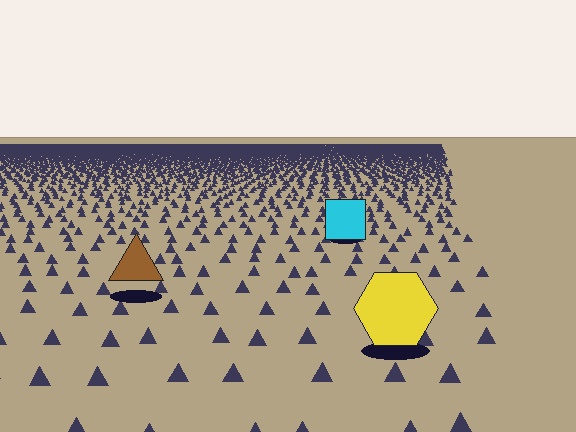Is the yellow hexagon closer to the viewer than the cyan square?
Yes. The yellow hexagon is closer — you can tell from the texture gradient: the ground texture is coarser near it.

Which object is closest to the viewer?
The yellow hexagon is closest. The texture marks near it are larger and more spread out.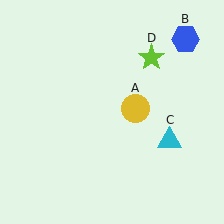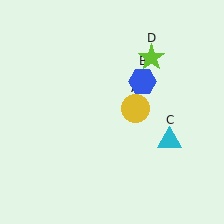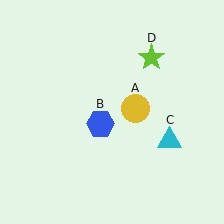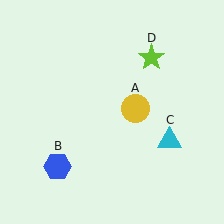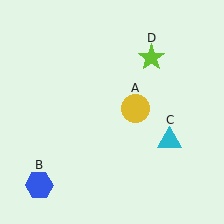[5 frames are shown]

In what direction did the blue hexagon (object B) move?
The blue hexagon (object B) moved down and to the left.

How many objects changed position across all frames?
1 object changed position: blue hexagon (object B).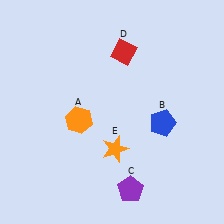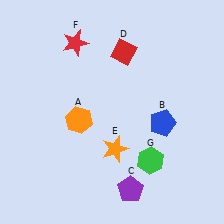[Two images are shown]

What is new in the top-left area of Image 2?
A red star (F) was added in the top-left area of Image 2.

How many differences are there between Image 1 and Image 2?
There are 2 differences between the two images.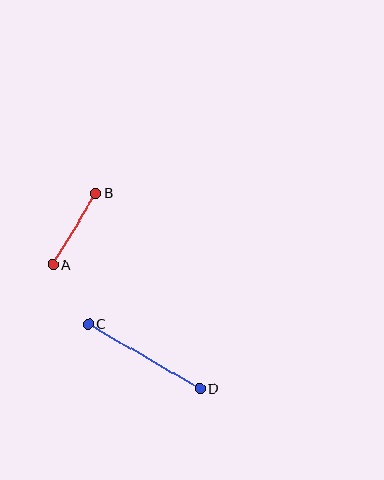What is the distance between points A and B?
The distance is approximately 83 pixels.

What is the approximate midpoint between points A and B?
The midpoint is at approximately (74, 229) pixels.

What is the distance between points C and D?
The distance is approximately 129 pixels.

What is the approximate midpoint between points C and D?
The midpoint is at approximately (144, 356) pixels.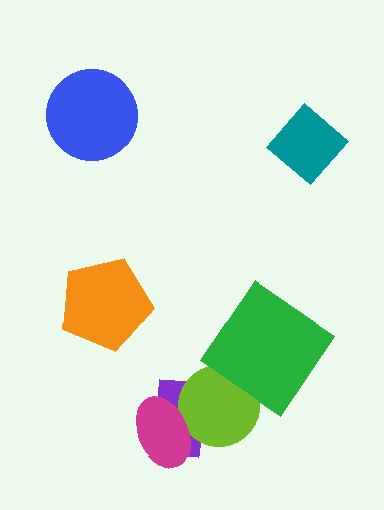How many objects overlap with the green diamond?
1 object overlaps with the green diamond.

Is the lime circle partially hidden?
Yes, it is partially covered by another shape.